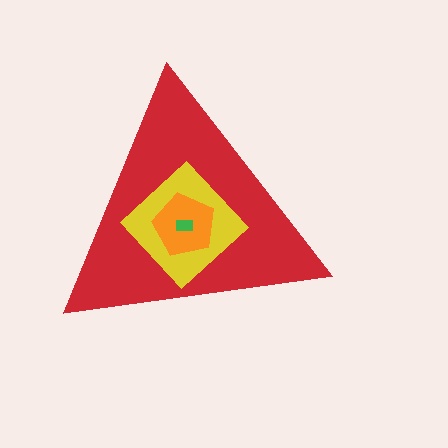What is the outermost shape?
The red triangle.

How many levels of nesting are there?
4.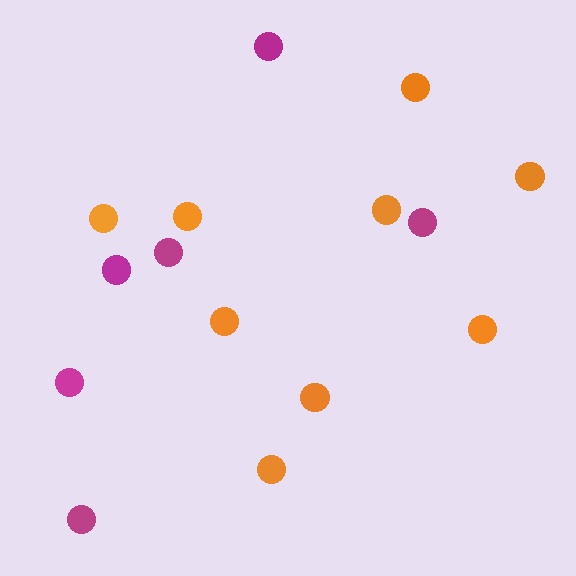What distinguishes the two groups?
There are 2 groups: one group of magenta circles (6) and one group of orange circles (9).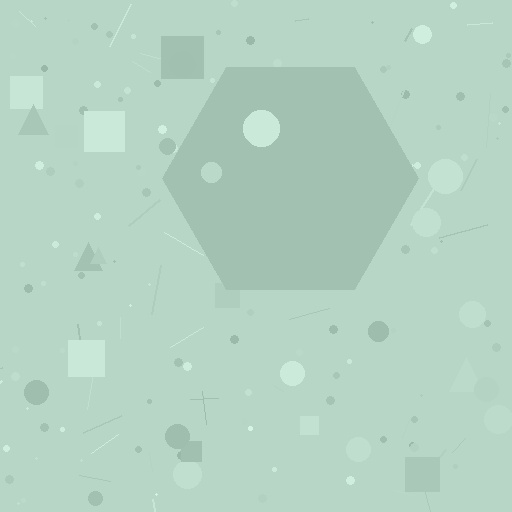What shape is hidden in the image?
A hexagon is hidden in the image.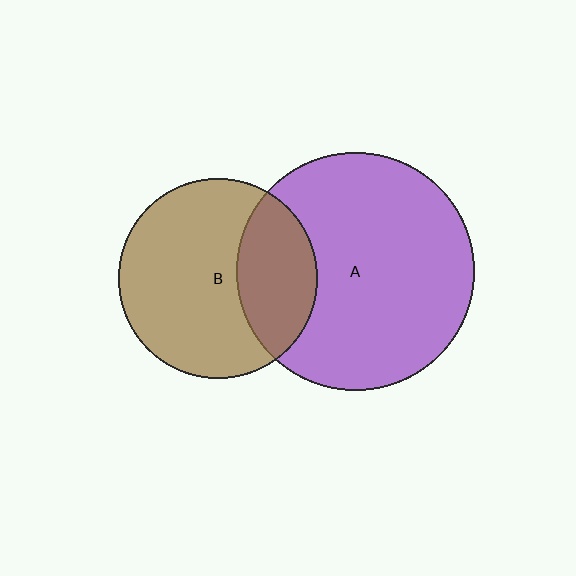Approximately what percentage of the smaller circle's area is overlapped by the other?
Approximately 30%.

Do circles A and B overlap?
Yes.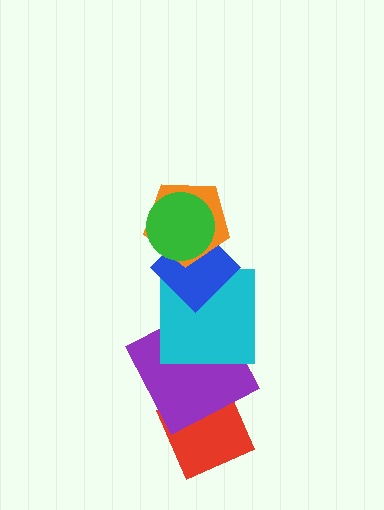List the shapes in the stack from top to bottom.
From top to bottom: the green circle, the orange pentagon, the blue diamond, the cyan square, the purple square, the red diamond.